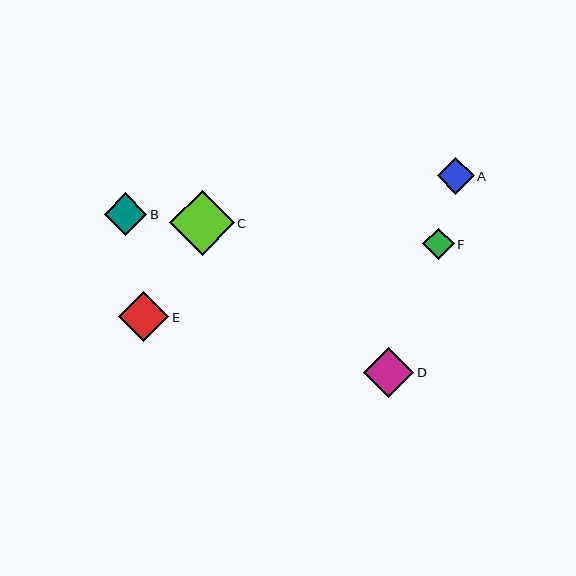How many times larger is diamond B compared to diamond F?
Diamond B is approximately 1.4 times the size of diamond F.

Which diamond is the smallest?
Diamond F is the smallest with a size of approximately 31 pixels.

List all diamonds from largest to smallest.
From largest to smallest: C, E, D, B, A, F.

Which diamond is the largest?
Diamond C is the largest with a size of approximately 65 pixels.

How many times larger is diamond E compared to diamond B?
Diamond E is approximately 1.2 times the size of diamond B.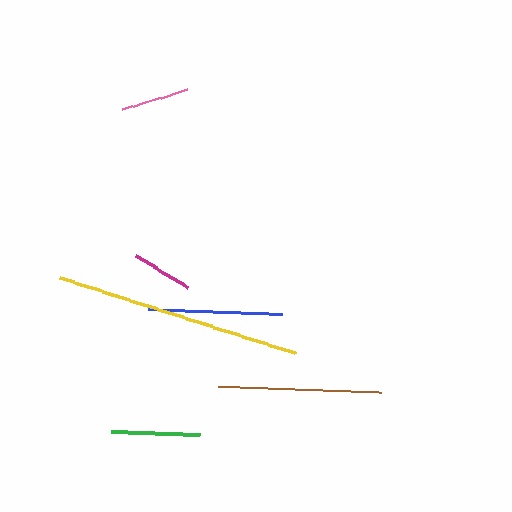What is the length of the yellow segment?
The yellow segment is approximately 247 pixels long.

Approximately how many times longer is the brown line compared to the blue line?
The brown line is approximately 1.2 times the length of the blue line.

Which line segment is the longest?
The yellow line is the longest at approximately 247 pixels.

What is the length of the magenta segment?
The magenta segment is approximately 61 pixels long.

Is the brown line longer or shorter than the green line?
The brown line is longer than the green line.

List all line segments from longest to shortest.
From longest to shortest: yellow, brown, blue, green, pink, magenta.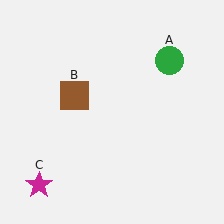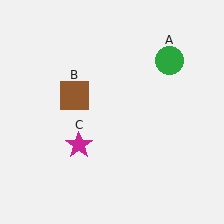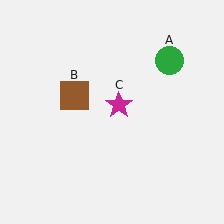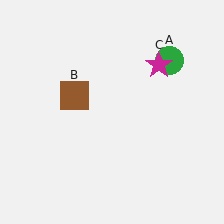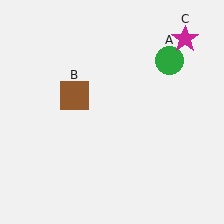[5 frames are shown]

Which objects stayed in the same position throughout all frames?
Green circle (object A) and brown square (object B) remained stationary.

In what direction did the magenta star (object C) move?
The magenta star (object C) moved up and to the right.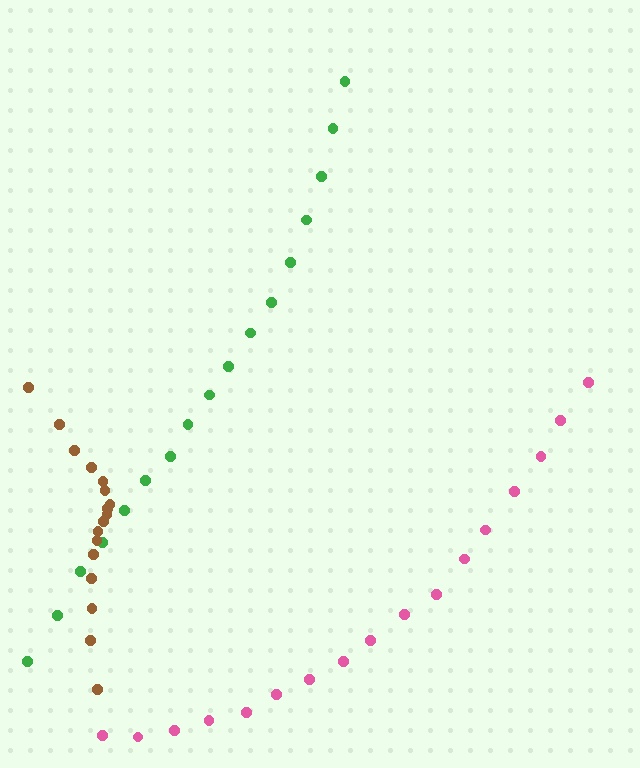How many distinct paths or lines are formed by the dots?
There are 3 distinct paths.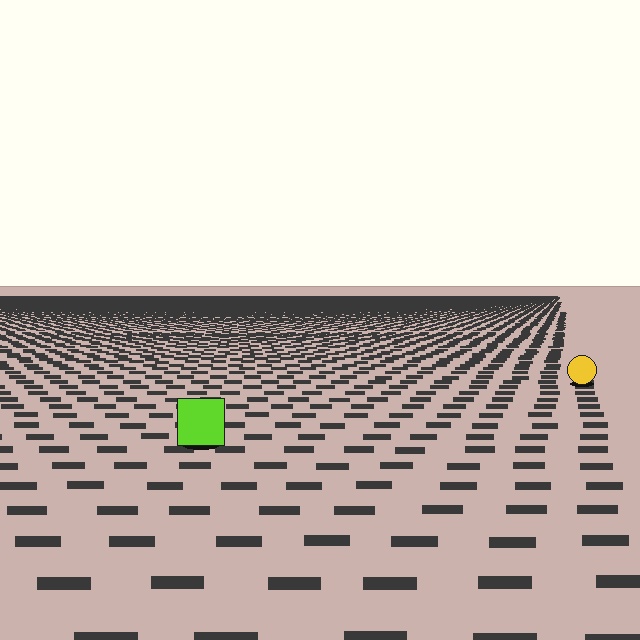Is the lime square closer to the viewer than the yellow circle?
Yes. The lime square is closer — you can tell from the texture gradient: the ground texture is coarser near it.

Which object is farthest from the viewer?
The yellow circle is farthest from the viewer. It appears smaller and the ground texture around it is denser.